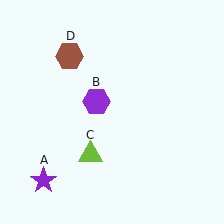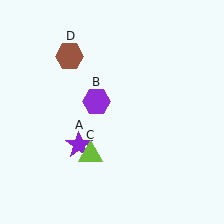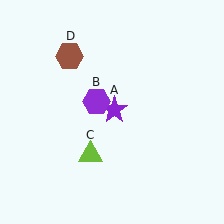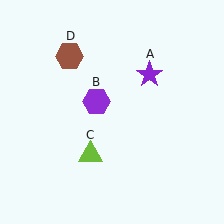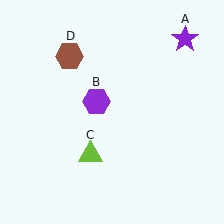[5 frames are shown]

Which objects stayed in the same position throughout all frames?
Purple hexagon (object B) and lime triangle (object C) and brown hexagon (object D) remained stationary.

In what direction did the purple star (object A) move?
The purple star (object A) moved up and to the right.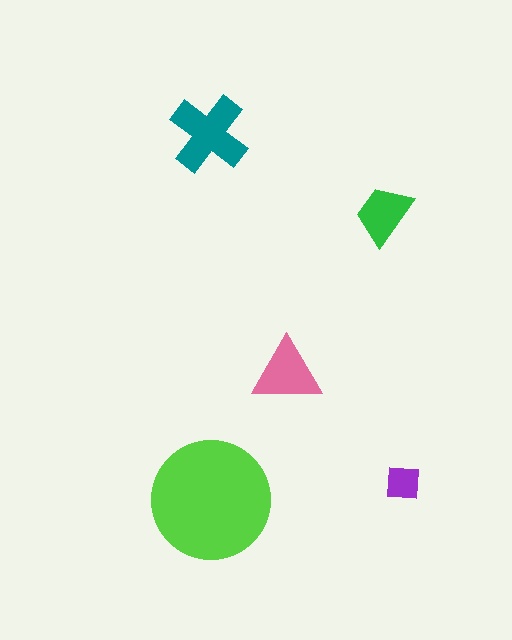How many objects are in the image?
There are 5 objects in the image.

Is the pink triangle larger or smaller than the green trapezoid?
Larger.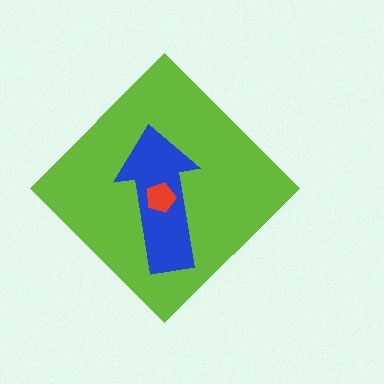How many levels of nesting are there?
3.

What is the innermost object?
The red pentagon.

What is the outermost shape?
The lime diamond.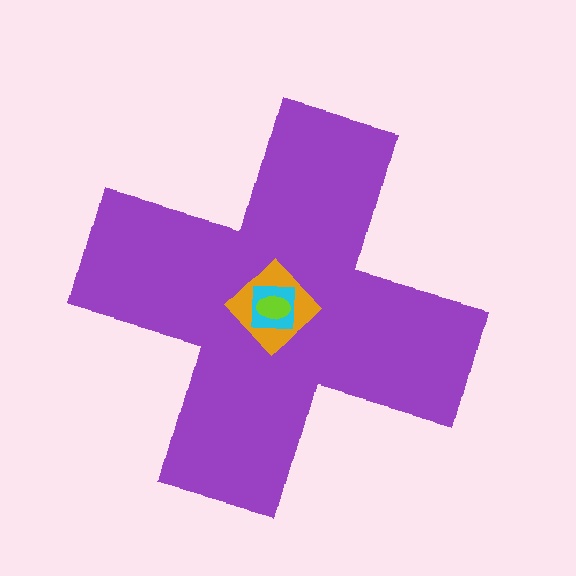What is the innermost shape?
The lime ellipse.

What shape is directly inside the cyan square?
The lime ellipse.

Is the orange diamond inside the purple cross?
Yes.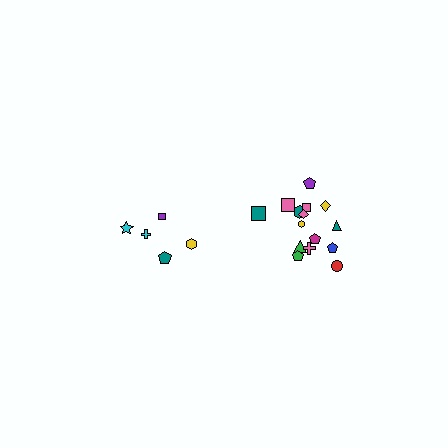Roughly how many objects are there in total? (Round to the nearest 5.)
Roughly 20 objects in total.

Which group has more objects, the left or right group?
The right group.